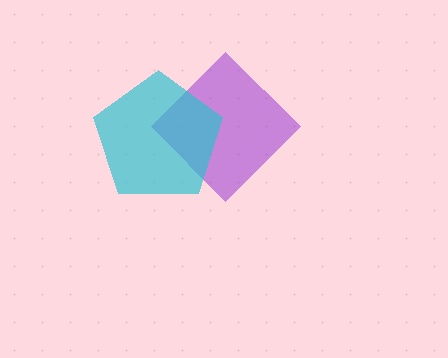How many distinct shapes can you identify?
There are 2 distinct shapes: a purple diamond, a cyan pentagon.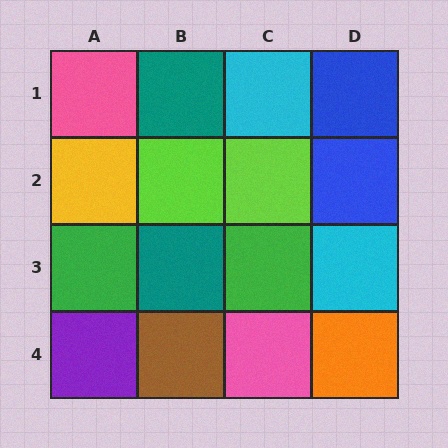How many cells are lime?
2 cells are lime.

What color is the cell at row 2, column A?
Yellow.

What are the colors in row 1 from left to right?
Pink, teal, cyan, blue.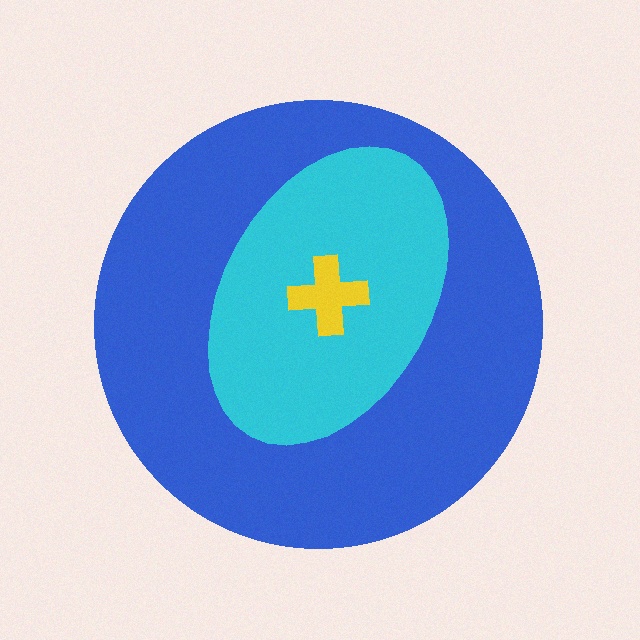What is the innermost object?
The yellow cross.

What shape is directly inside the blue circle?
The cyan ellipse.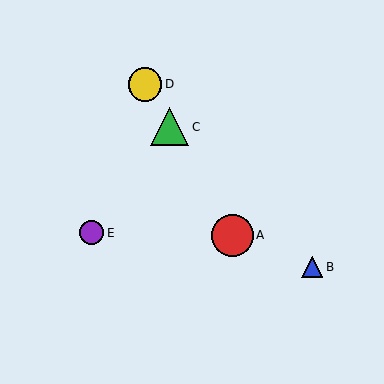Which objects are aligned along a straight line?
Objects A, C, D are aligned along a straight line.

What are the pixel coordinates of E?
Object E is at (92, 233).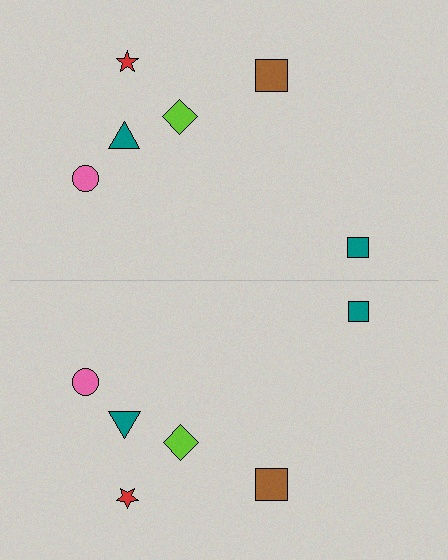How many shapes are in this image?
There are 12 shapes in this image.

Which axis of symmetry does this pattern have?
The pattern has a horizontal axis of symmetry running through the center of the image.